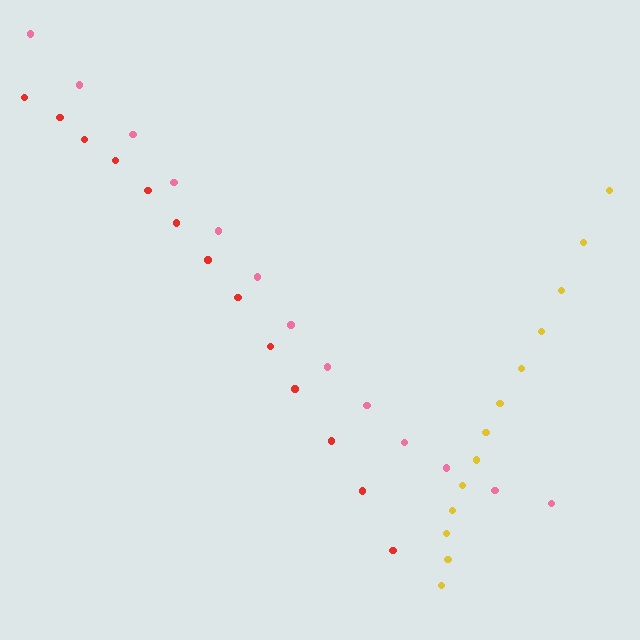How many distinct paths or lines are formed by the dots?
There are 3 distinct paths.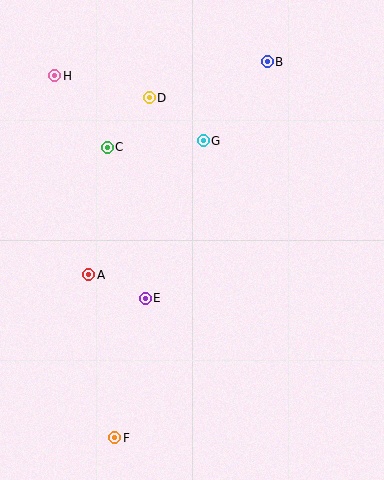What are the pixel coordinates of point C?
Point C is at (107, 147).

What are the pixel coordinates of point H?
Point H is at (55, 76).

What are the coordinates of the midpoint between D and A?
The midpoint between D and A is at (119, 186).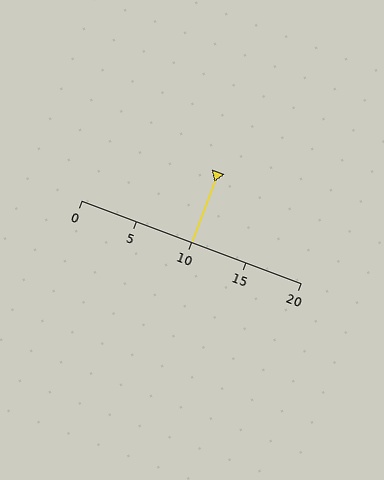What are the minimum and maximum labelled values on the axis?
The axis runs from 0 to 20.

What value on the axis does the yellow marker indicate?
The marker indicates approximately 10.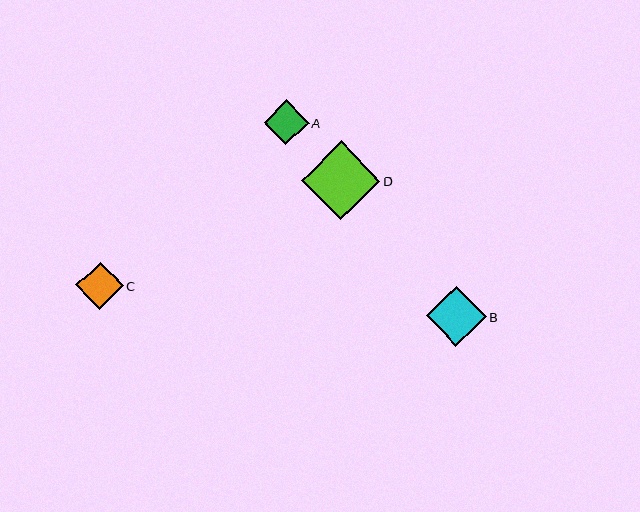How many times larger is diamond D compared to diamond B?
Diamond D is approximately 1.3 times the size of diamond B.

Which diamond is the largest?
Diamond D is the largest with a size of approximately 78 pixels.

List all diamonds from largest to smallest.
From largest to smallest: D, B, C, A.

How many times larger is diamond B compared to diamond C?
Diamond B is approximately 1.3 times the size of diamond C.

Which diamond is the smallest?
Diamond A is the smallest with a size of approximately 45 pixels.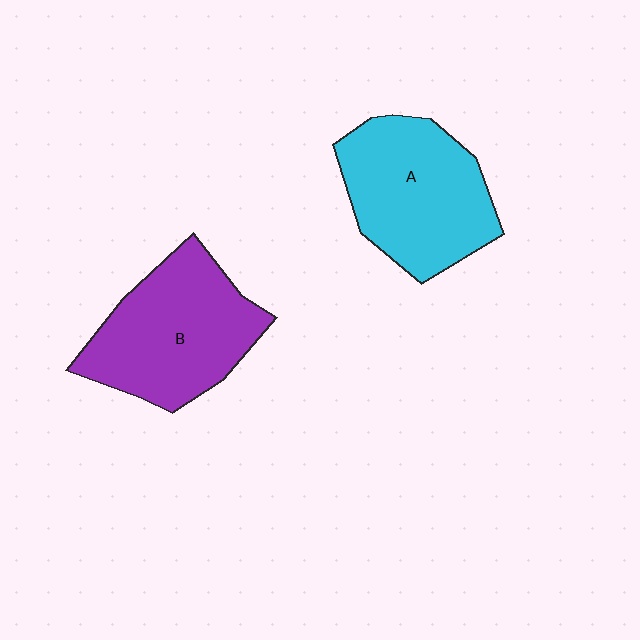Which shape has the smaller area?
Shape A (cyan).